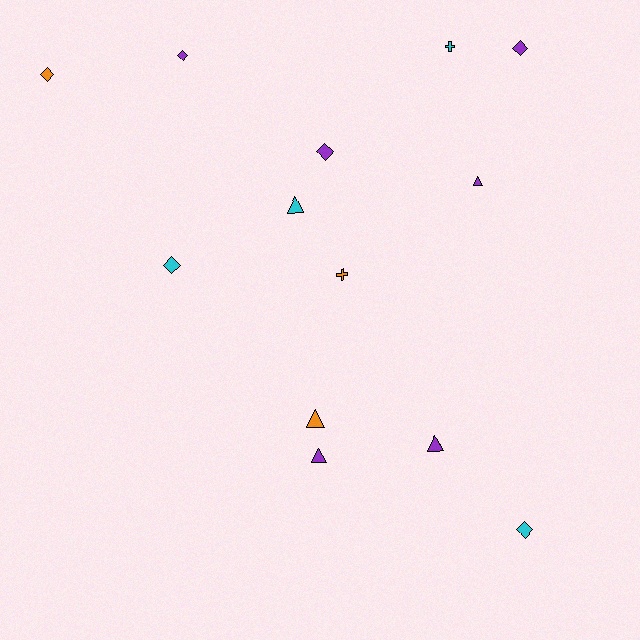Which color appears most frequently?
Purple, with 6 objects.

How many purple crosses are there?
There are no purple crosses.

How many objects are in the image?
There are 13 objects.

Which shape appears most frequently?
Diamond, with 6 objects.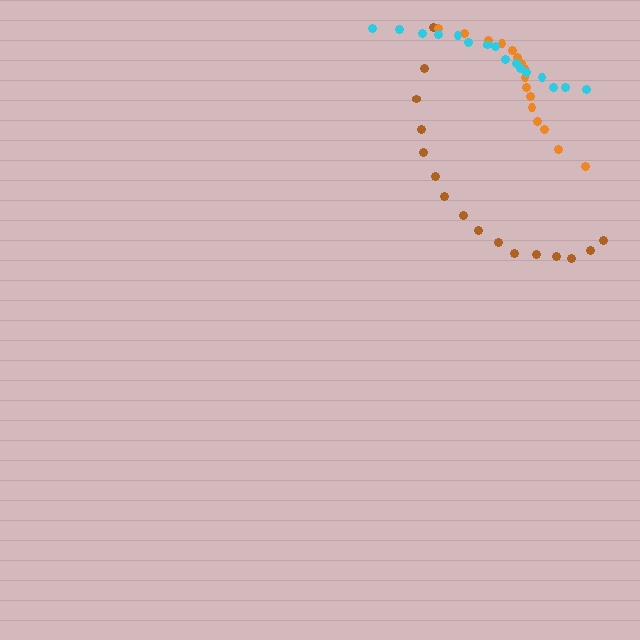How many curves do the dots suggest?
There are 3 distinct paths.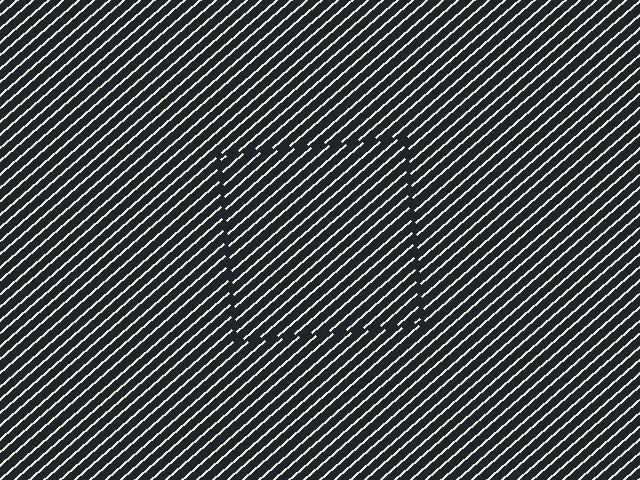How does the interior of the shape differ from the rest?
The interior of the shape contains the same grating, shifted by half a period — the contour is defined by the phase discontinuity where line-ends from the inner and outer gratings abut.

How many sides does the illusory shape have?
4 sides — the line-ends trace a square.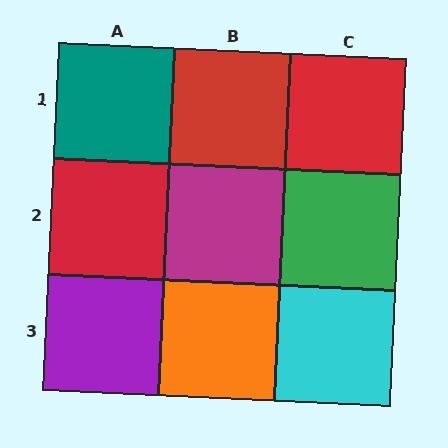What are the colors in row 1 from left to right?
Teal, red, red.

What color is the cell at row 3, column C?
Cyan.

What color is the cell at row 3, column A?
Purple.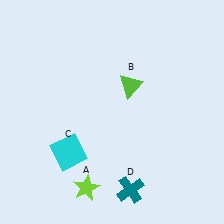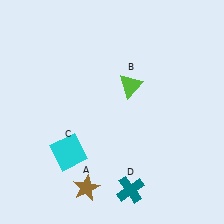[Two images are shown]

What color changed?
The star (A) changed from lime in Image 1 to brown in Image 2.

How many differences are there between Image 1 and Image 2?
There is 1 difference between the two images.